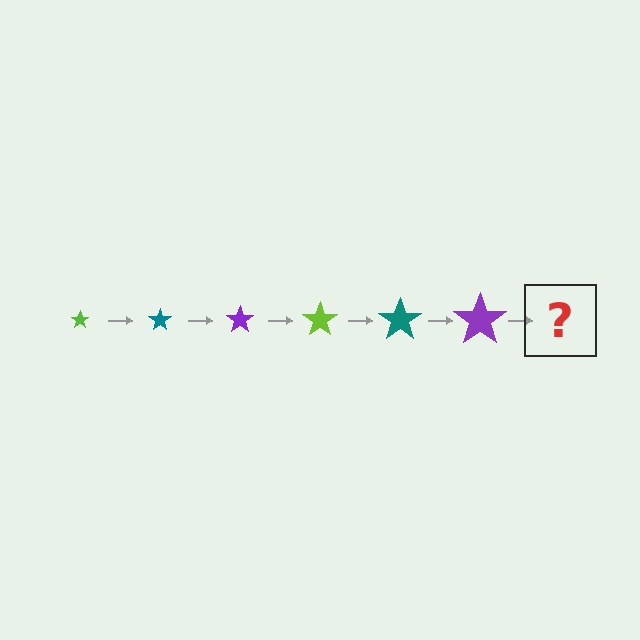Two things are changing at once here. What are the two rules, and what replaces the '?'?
The two rules are that the star grows larger each step and the color cycles through lime, teal, and purple. The '?' should be a lime star, larger than the previous one.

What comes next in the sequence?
The next element should be a lime star, larger than the previous one.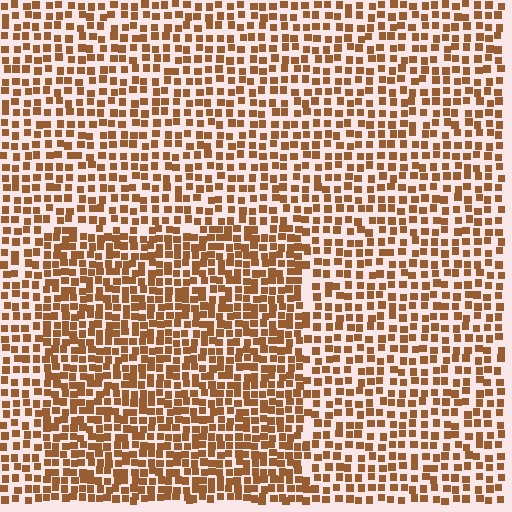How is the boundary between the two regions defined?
The boundary is defined by a change in element density (approximately 1.5x ratio). All elements are the same color, size, and shape.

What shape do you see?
I see a rectangle.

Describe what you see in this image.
The image contains small brown elements arranged at two different densities. A rectangle-shaped region is visible where the elements are more densely packed than the surrounding area.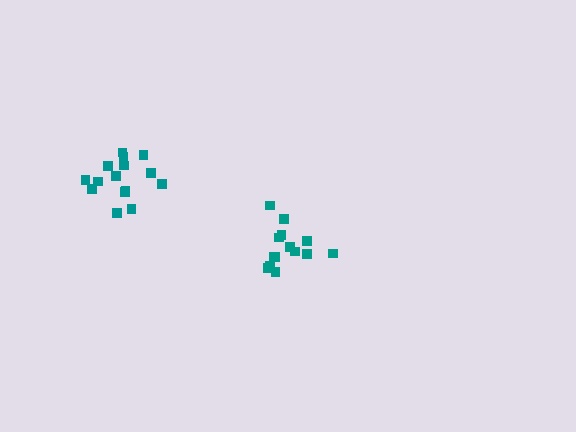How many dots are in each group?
Group 1: 15 dots, Group 2: 14 dots (29 total).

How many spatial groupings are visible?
There are 2 spatial groupings.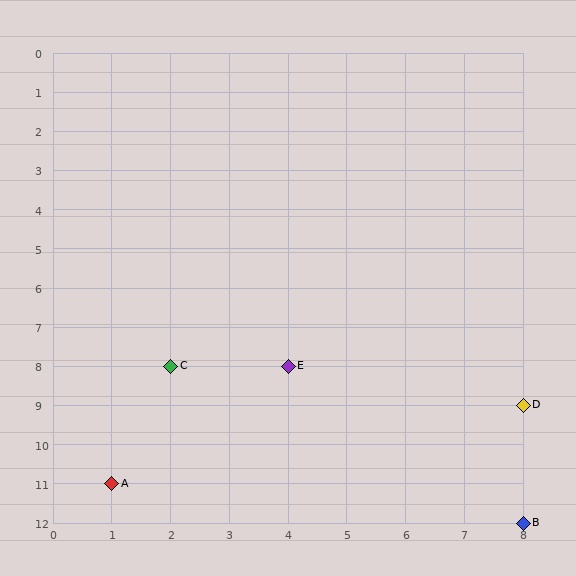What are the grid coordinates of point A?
Point A is at grid coordinates (1, 11).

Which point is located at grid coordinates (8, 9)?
Point D is at (8, 9).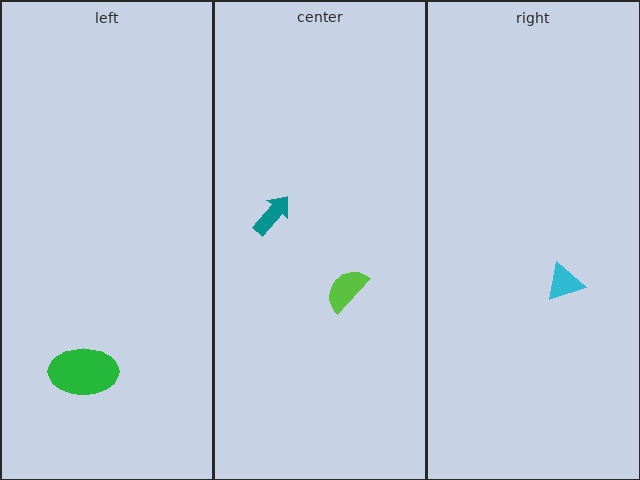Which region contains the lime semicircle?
The center region.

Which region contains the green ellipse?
The left region.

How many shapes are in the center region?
2.